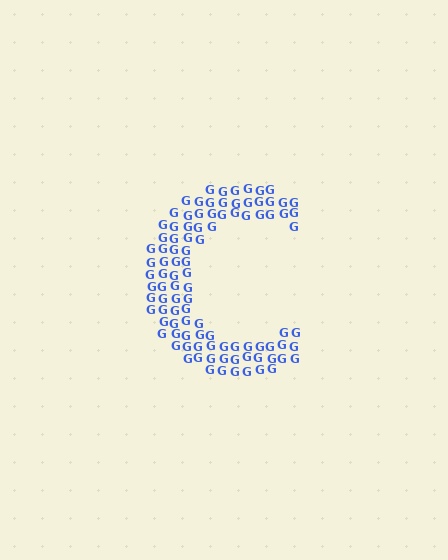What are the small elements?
The small elements are letter G's.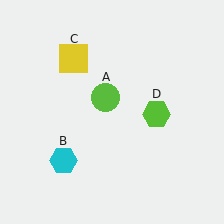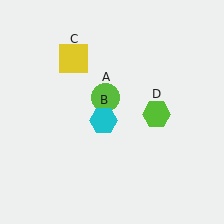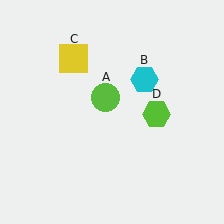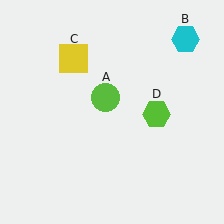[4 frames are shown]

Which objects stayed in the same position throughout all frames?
Lime circle (object A) and yellow square (object C) and lime hexagon (object D) remained stationary.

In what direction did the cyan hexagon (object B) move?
The cyan hexagon (object B) moved up and to the right.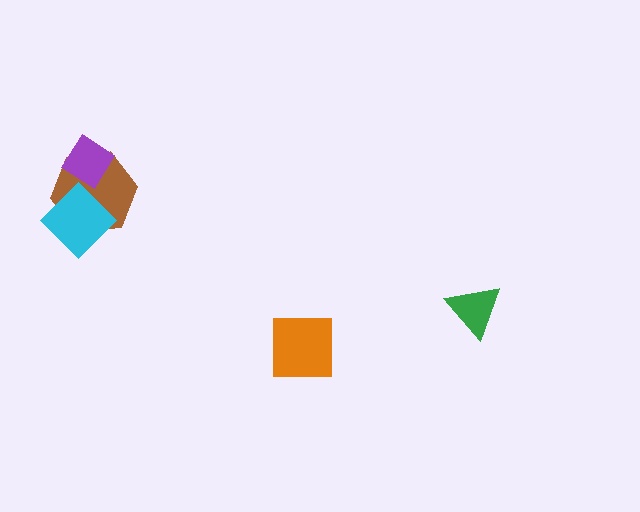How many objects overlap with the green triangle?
0 objects overlap with the green triangle.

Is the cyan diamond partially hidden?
No, no other shape covers it.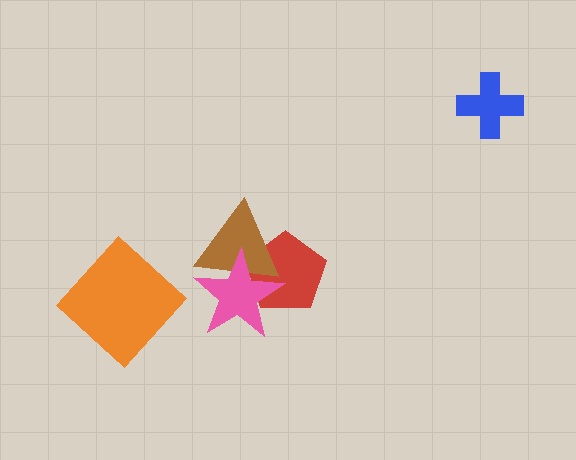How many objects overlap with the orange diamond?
0 objects overlap with the orange diamond.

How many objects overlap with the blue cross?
0 objects overlap with the blue cross.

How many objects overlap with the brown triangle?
2 objects overlap with the brown triangle.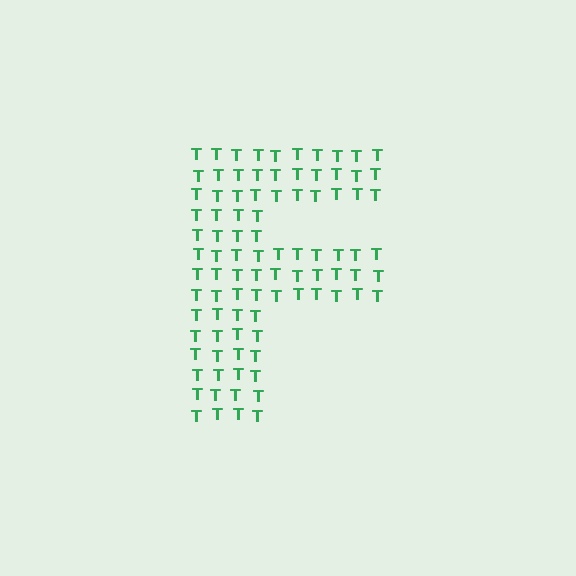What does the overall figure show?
The overall figure shows the letter F.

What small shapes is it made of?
It is made of small letter T's.